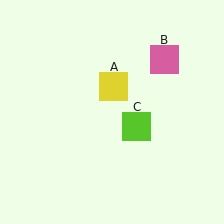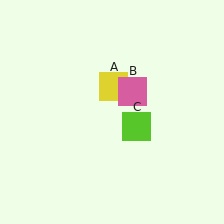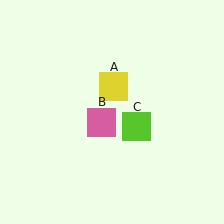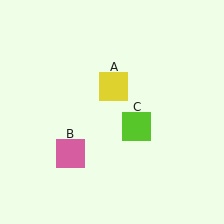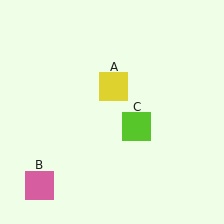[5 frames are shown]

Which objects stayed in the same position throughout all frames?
Yellow square (object A) and lime square (object C) remained stationary.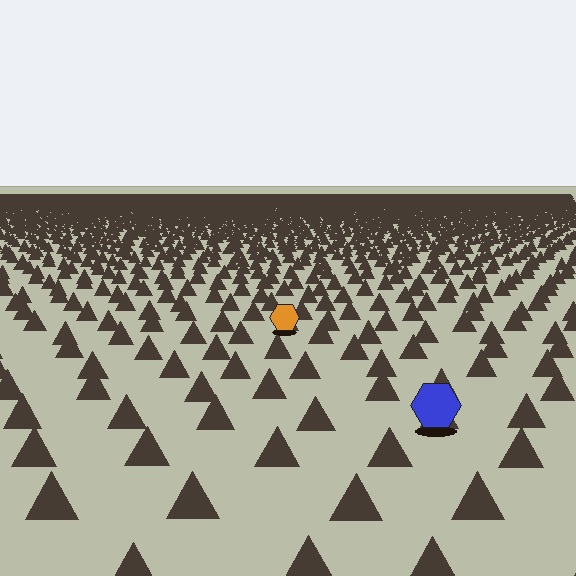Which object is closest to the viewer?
The blue hexagon is closest. The texture marks near it are larger and more spread out.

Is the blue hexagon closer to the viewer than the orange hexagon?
Yes. The blue hexagon is closer — you can tell from the texture gradient: the ground texture is coarser near it.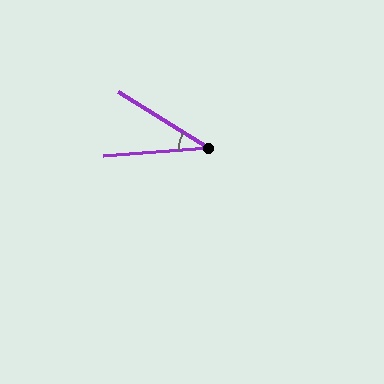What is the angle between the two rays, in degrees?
Approximately 36 degrees.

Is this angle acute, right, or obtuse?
It is acute.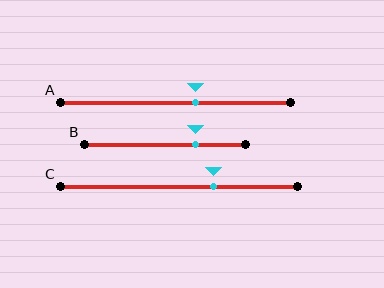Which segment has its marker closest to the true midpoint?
Segment A has its marker closest to the true midpoint.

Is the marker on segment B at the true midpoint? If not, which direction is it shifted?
No, the marker on segment B is shifted to the right by about 19% of the segment length.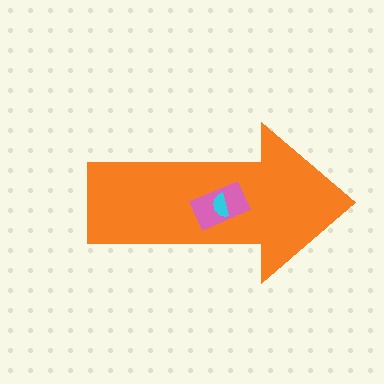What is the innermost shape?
The cyan semicircle.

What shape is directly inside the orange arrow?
The pink rectangle.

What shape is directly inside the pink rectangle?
The cyan semicircle.